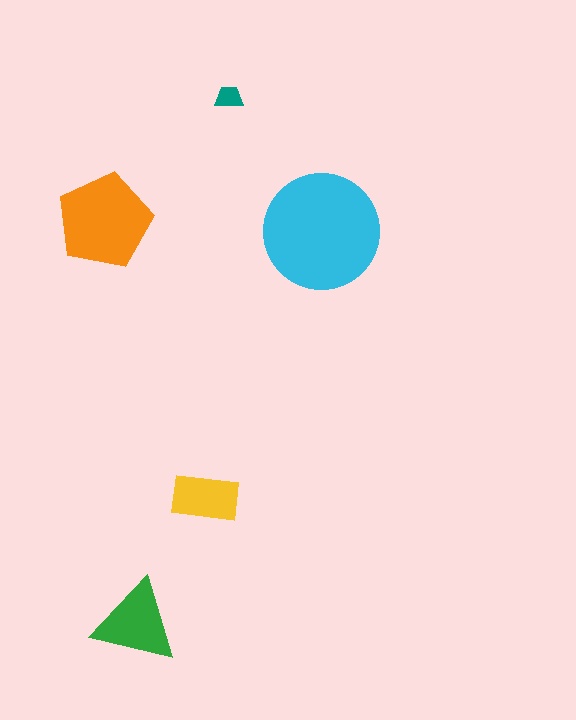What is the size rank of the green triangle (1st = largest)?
3rd.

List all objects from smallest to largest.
The teal trapezoid, the yellow rectangle, the green triangle, the orange pentagon, the cyan circle.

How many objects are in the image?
There are 5 objects in the image.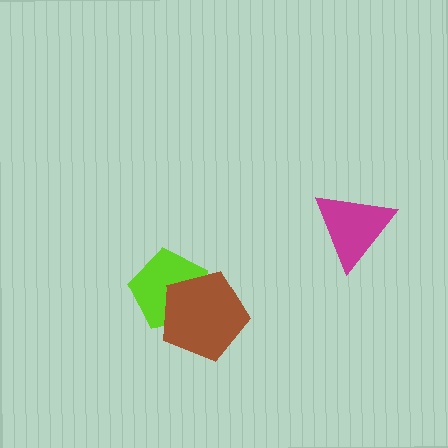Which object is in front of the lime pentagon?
The brown pentagon is in front of the lime pentagon.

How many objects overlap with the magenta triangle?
0 objects overlap with the magenta triangle.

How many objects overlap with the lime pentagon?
1 object overlaps with the lime pentagon.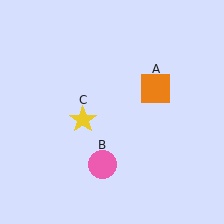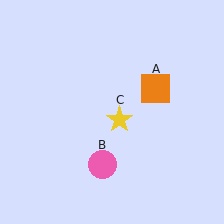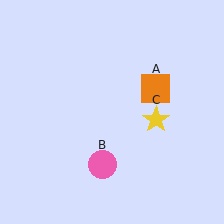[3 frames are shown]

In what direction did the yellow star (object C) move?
The yellow star (object C) moved right.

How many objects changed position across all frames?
1 object changed position: yellow star (object C).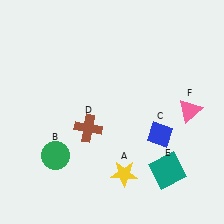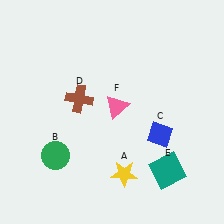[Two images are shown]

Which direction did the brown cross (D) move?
The brown cross (D) moved up.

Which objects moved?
The objects that moved are: the brown cross (D), the pink triangle (F).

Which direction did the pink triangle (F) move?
The pink triangle (F) moved left.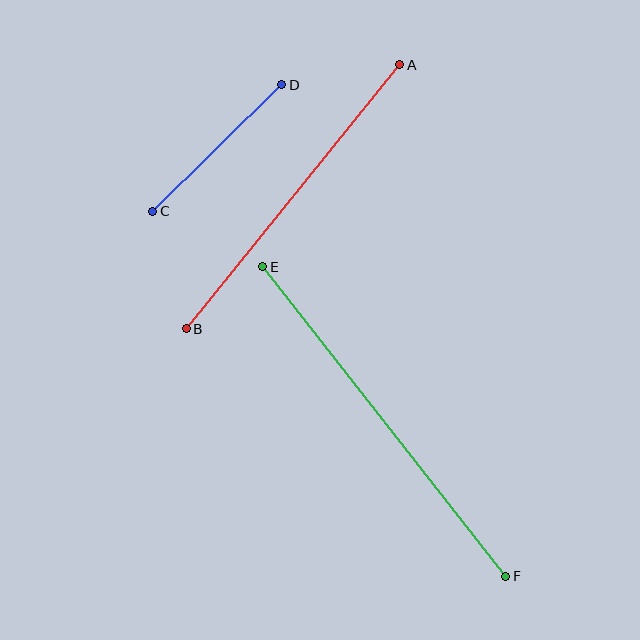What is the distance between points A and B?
The distance is approximately 340 pixels.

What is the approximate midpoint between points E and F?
The midpoint is at approximately (384, 421) pixels.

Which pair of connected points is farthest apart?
Points E and F are farthest apart.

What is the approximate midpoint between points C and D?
The midpoint is at approximately (217, 148) pixels.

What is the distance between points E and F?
The distance is approximately 393 pixels.